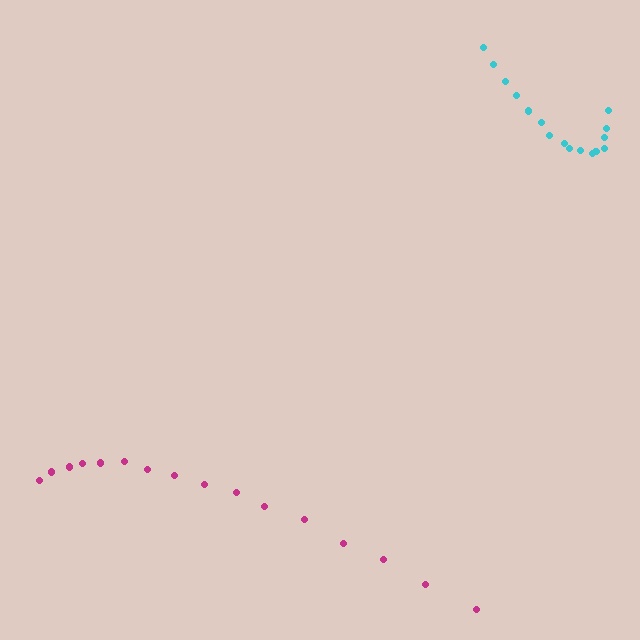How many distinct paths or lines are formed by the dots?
There are 2 distinct paths.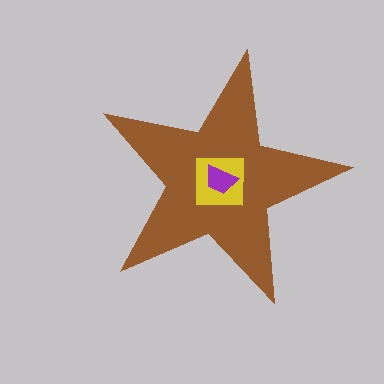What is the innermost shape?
The purple trapezoid.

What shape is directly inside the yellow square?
The purple trapezoid.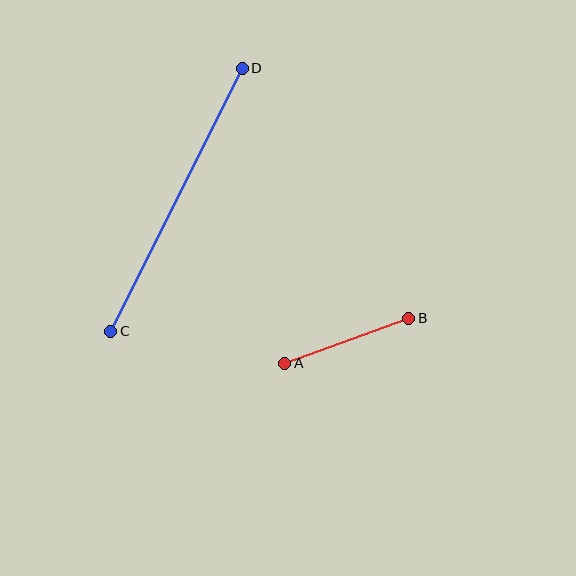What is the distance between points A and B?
The distance is approximately 132 pixels.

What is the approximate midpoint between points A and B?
The midpoint is at approximately (347, 341) pixels.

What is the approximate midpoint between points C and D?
The midpoint is at approximately (177, 200) pixels.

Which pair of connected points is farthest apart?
Points C and D are farthest apart.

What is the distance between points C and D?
The distance is approximately 294 pixels.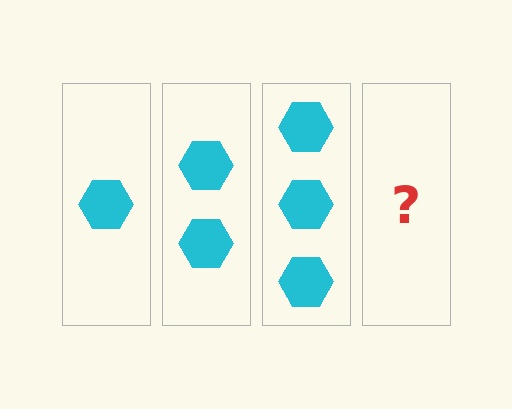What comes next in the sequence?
The next element should be 4 hexagons.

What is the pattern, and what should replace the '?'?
The pattern is that each step adds one more hexagon. The '?' should be 4 hexagons.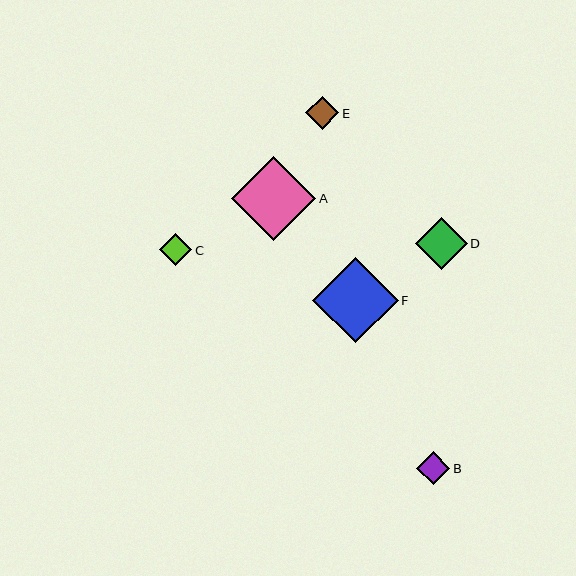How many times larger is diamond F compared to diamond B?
Diamond F is approximately 2.6 times the size of diamond B.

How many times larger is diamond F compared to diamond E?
Diamond F is approximately 2.6 times the size of diamond E.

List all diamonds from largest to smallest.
From largest to smallest: F, A, D, E, B, C.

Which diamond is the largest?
Diamond F is the largest with a size of approximately 86 pixels.